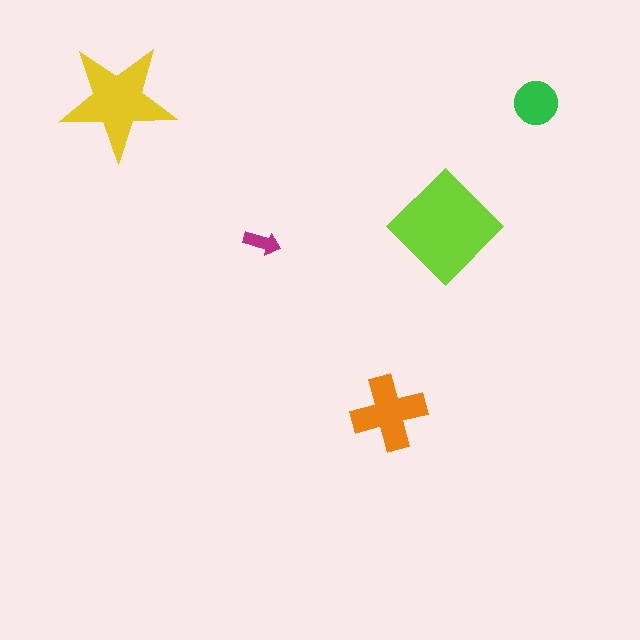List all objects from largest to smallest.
The lime diamond, the yellow star, the orange cross, the green circle, the magenta arrow.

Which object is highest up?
The yellow star is topmost.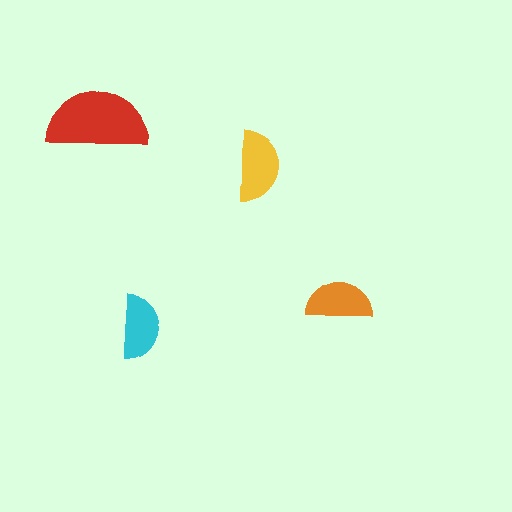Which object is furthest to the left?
The red semicircle is leftmost.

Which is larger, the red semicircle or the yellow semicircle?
The red one.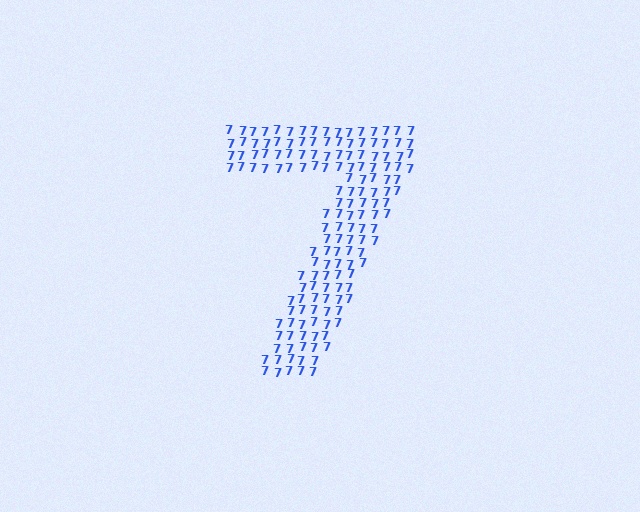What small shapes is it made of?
It is made of small digit 7's.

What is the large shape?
The large shape is the digit 7.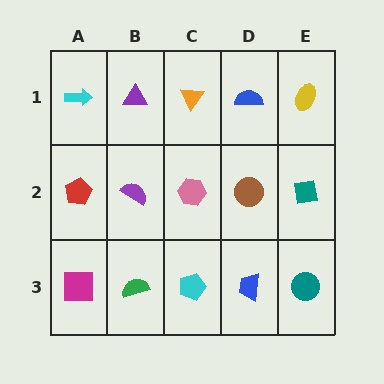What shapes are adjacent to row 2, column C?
An orange triangle (row 1, column C), a cyan pentagon (row 3, column C), a purple semicircle (row 2, column B), a brown circle (row 2, column D).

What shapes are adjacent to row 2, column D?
A blue semicircle (row 1, column D), a blue trapezoid (row 3, column D), a pink hexagon (row 2, column C), a teal square (row 2, column E).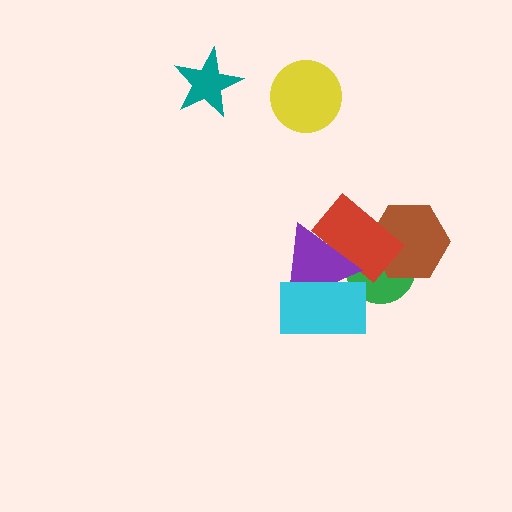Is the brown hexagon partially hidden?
Yes, it is partially covered by another shape.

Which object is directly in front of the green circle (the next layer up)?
The brown hexagon is directly in front of the green circle.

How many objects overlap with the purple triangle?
3 objects overlap with the purple triangle.